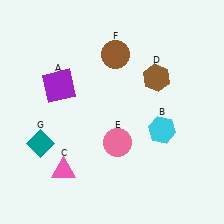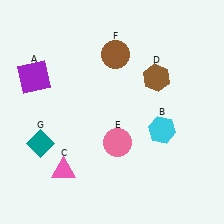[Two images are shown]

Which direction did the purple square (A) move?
The purple square (A) moved left.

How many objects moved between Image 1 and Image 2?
1 object moved between the two images.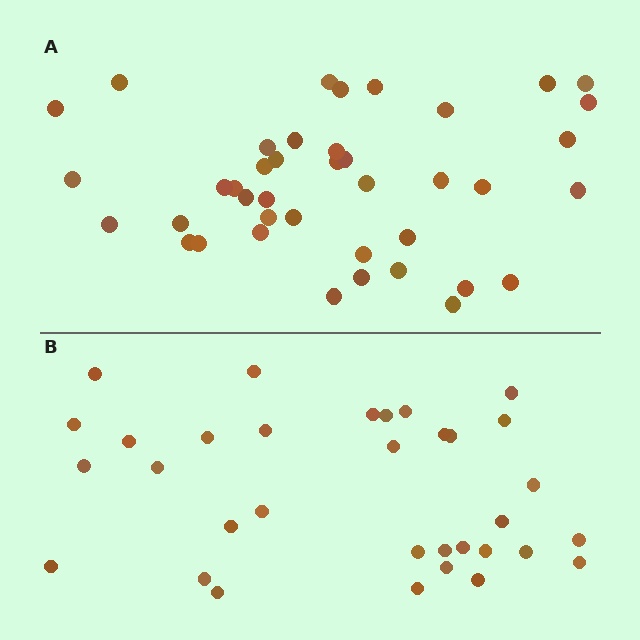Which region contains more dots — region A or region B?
Region A (the top region) has more dots.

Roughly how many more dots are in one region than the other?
Region A has roughly 8 or so more dots than region B.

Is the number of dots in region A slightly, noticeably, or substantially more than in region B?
Region A has only slightly more — the two regions are fairly close. The ratio is roughly 1.2 to 1.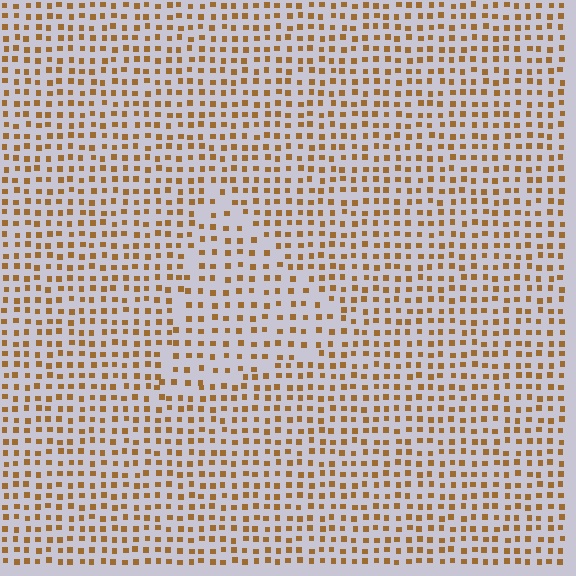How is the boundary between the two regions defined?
The boundary is defined by a change in element density (approximately 1.4x ratio). All elements are the same color, size, and shape.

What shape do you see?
I see a triangle.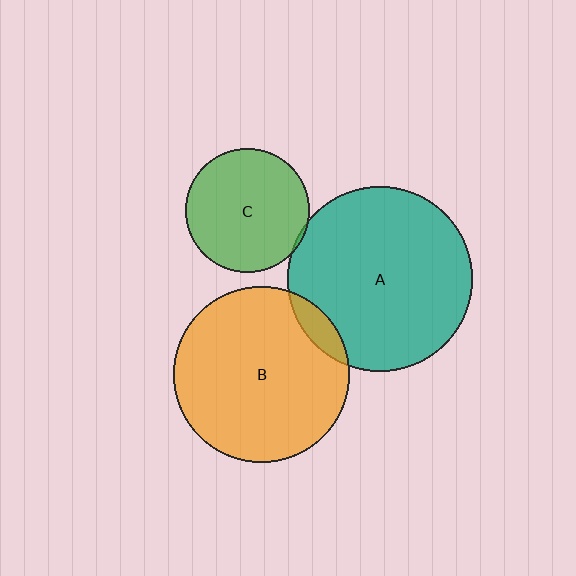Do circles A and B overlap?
Yes.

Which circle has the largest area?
Circle A (teal).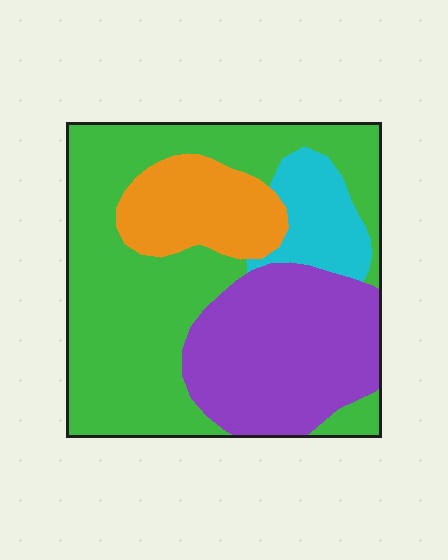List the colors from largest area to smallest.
From largest to smallest: green, purple, orange, cyan.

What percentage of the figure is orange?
Orange covers 14% of the figure.